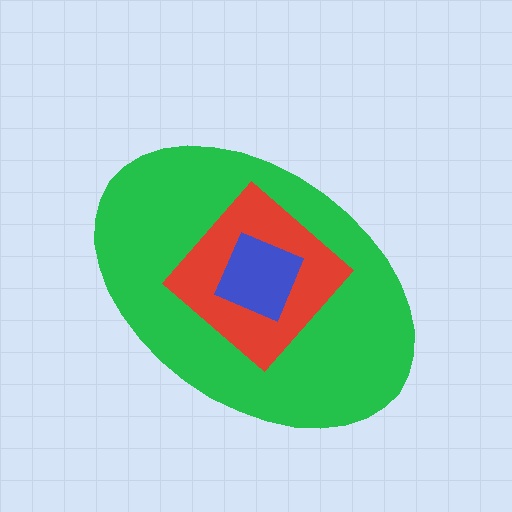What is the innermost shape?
The blue diamond.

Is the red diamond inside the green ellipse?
Yes.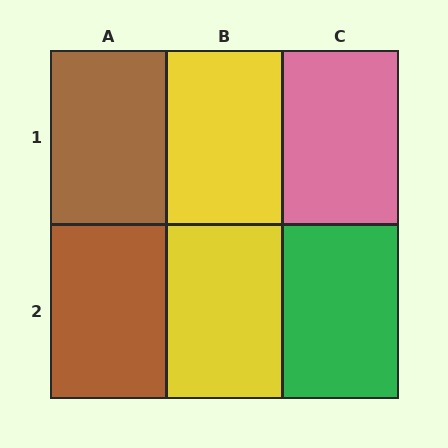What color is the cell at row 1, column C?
Pink.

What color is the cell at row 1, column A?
Brown.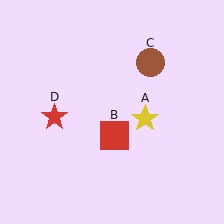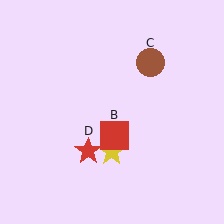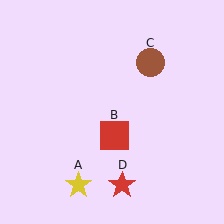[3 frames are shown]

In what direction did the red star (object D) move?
The red star (object D) moved down and to the right.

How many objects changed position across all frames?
2 objects changed position: yellow star (object A), red star (object D).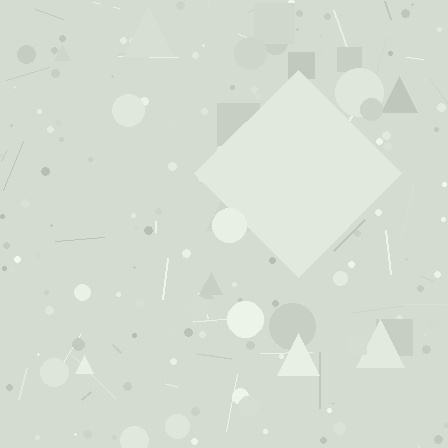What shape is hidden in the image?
A diamond is hidden in the image.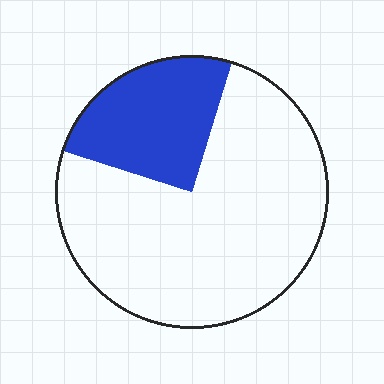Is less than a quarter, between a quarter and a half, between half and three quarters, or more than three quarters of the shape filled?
Less than a quarter.